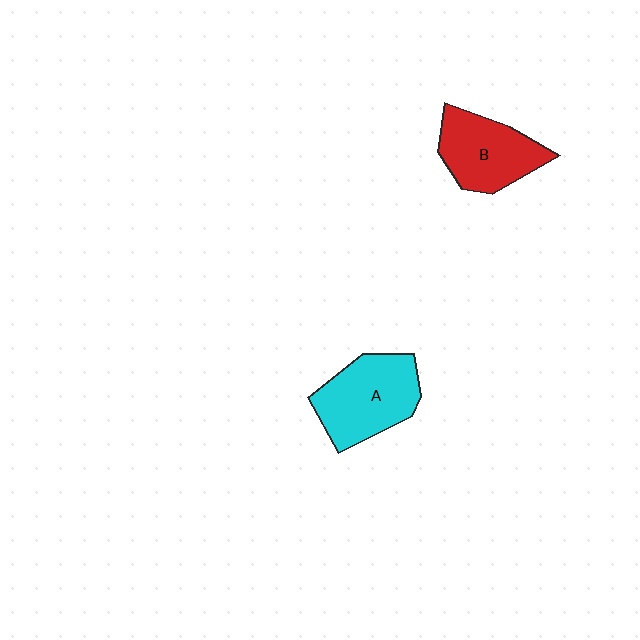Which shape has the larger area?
Shape A (cyan).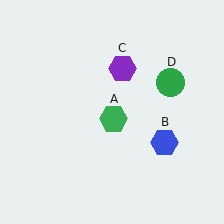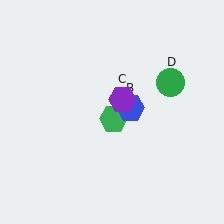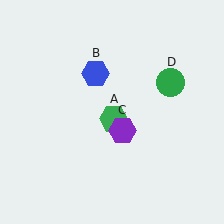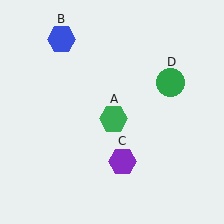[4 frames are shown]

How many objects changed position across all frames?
2 objects changed position: blue hexagon (object B), purple hexagon (object C).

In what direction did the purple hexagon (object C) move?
The purple hexagon (object C) moved down.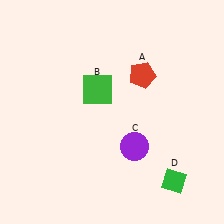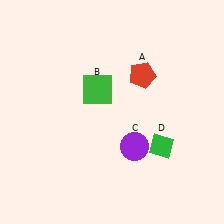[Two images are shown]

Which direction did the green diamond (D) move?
The green diamond (D) moved up.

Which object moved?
The green diamond (D) moved up.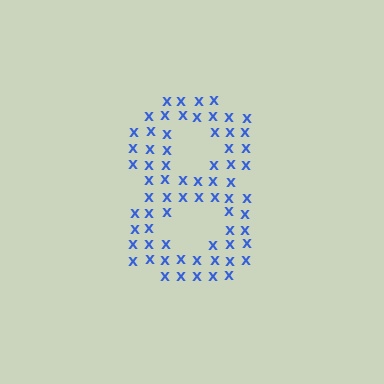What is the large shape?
The large shape is the digit 8.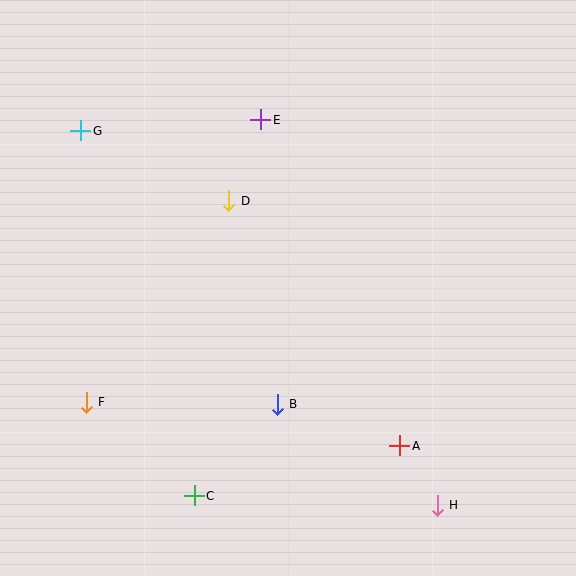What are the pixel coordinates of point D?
Point D is at (229, 201).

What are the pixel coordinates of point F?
Point F is at (86, 402).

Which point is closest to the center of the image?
Point D at (229, 201) is closest to the center.